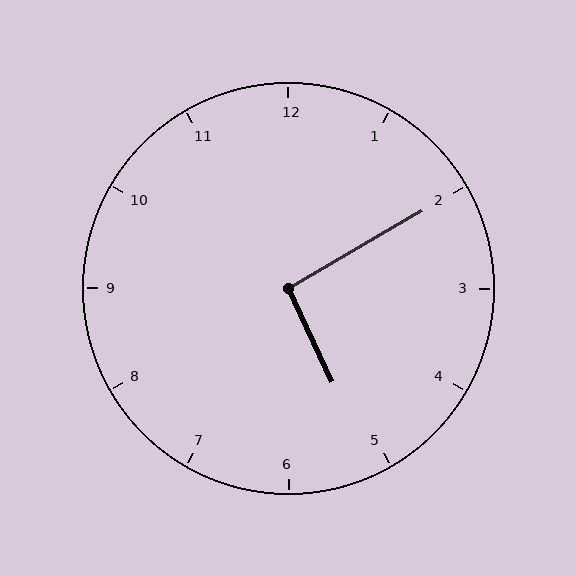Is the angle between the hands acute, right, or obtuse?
It is right.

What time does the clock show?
5:10.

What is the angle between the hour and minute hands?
Approximately 95 degrees.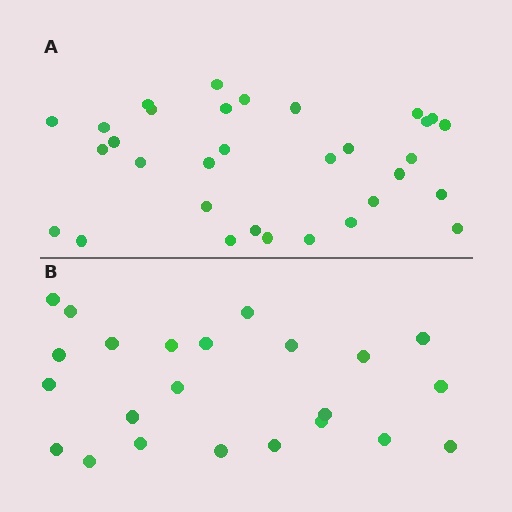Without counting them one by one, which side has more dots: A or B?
Region A (the top region) has more dots.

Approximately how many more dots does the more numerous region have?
Region A has roughly 8 or so more dots than region B.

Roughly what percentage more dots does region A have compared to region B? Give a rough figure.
About 40% more.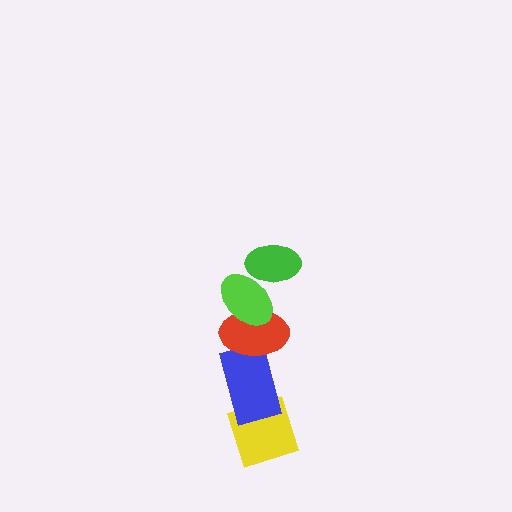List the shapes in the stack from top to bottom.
From top to bottom: the green ellipse, the lime ellipse, the red ellipse, the blue rectangle, the yellow diamond.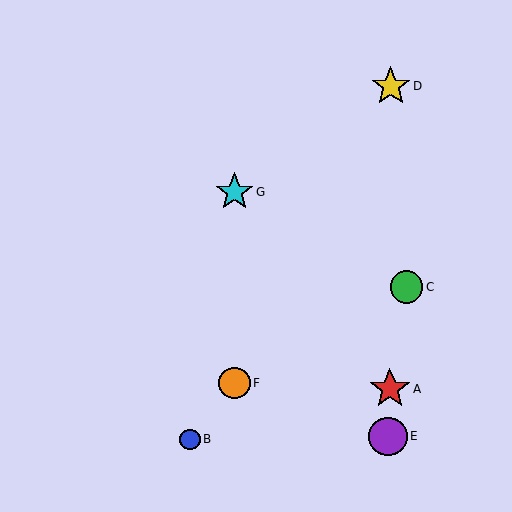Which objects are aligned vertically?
Objects F, G are aligned vertically.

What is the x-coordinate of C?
Object C is at x≈406.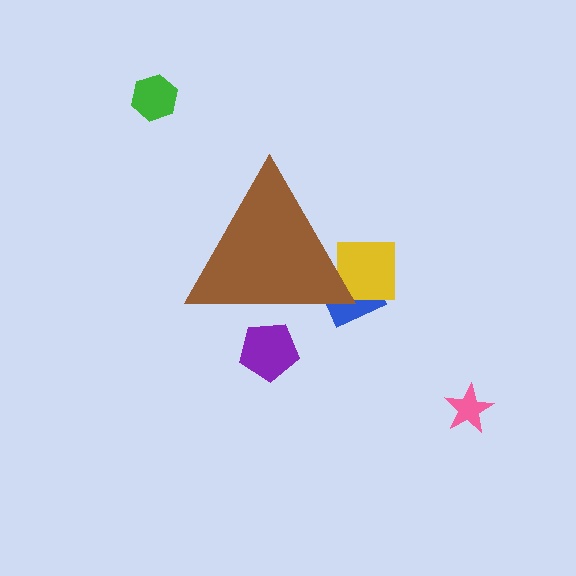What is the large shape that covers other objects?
A brown triangle.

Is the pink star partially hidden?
No, the pink star is fully visible.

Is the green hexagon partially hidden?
No, the green hexagon is fully visible.